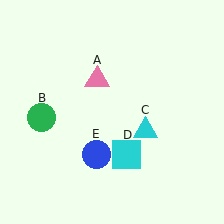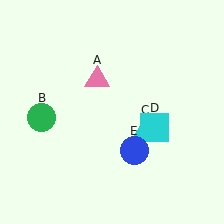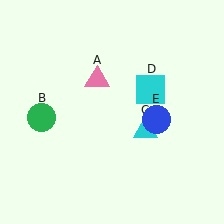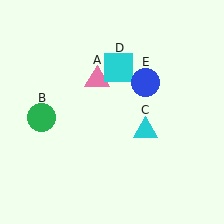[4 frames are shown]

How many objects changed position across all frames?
2 objects changed position: cyan square (object D), blue circle (object E).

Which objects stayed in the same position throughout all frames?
Pink triangle (object A) and green circle (object B) and cyan triangle (object C) remained stationary.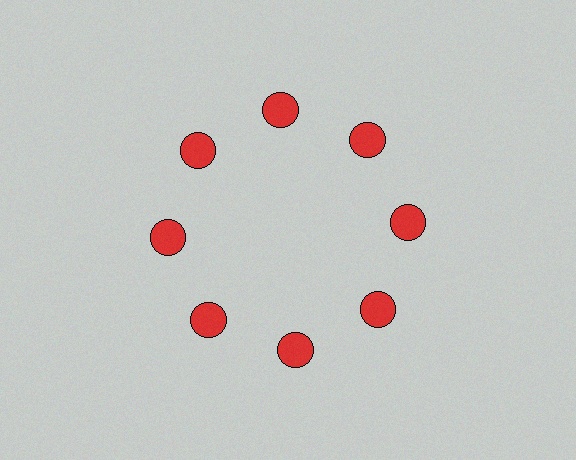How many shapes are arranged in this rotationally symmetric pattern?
There are 8 shapes, arranged in 8 groups of 1.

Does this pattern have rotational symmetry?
Yes, this pattern has 8-fold rotational symmetry. It looks the same after rotating 45 degrees around the center.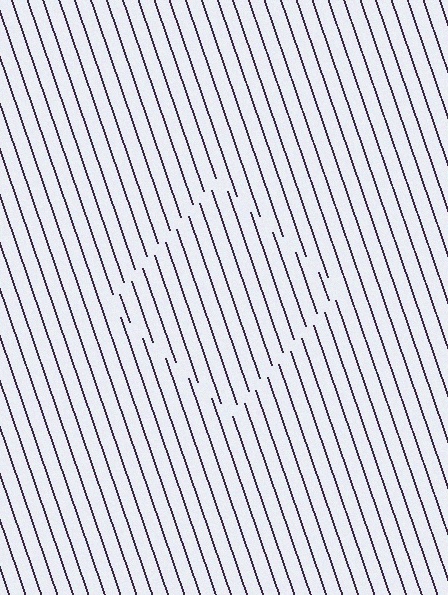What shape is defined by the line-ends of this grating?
An illusory square. The interior of the shape contains the same grating, shifted by half a period — the contour is defined by the phase discontinuity where line-ends from the inner and outer gratings abut.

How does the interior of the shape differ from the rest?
The interior of the shape contains the same grating, shifted by half a period — the contour is defined by the phase discontinuity where line-ends from the inner and outer gratings abut.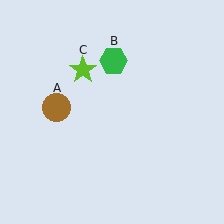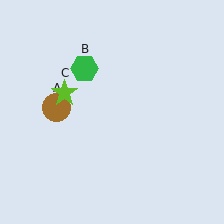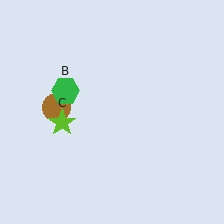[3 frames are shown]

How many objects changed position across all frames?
2 objects changed position: green hexagon (object B), lime star (object C).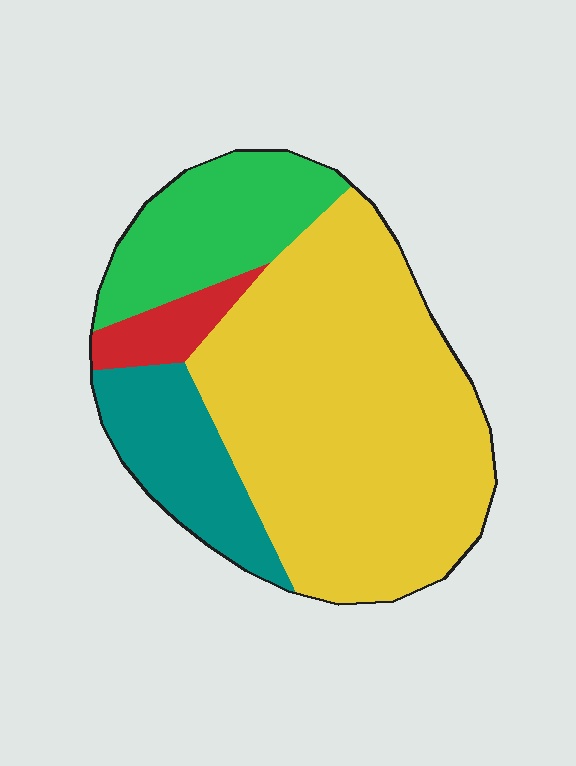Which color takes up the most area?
Yellow, at roughly 60%.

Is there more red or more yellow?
Yellow.